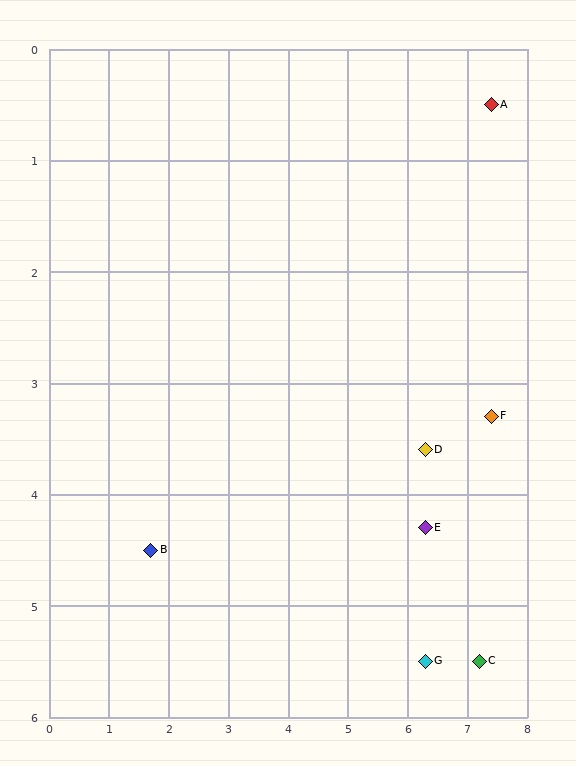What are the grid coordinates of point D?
Point D is at approximately (6.3, 3.6).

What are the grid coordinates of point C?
Point C is at approximately (7.2, 5.5).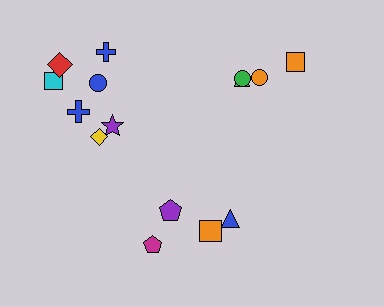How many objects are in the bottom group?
There are 4 objects.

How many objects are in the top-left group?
There are 7 objects.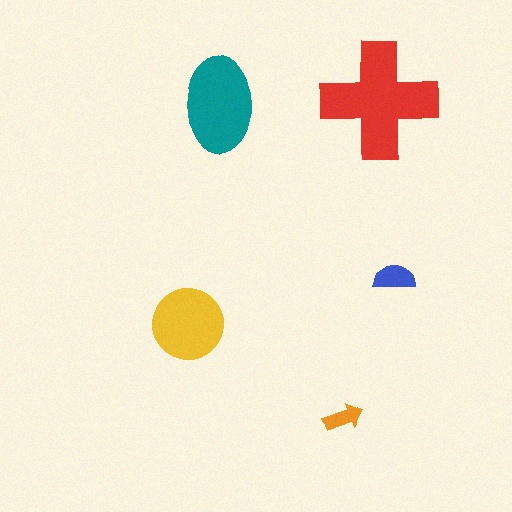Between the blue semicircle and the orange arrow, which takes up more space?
The blue semicircle.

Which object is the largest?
The red cross.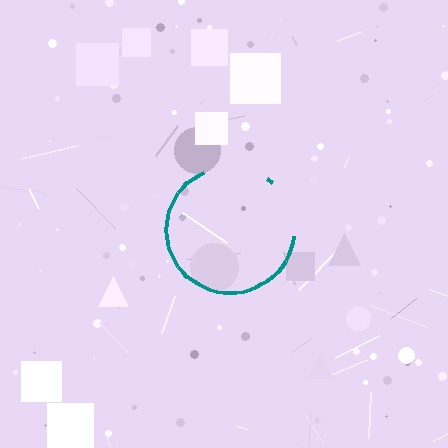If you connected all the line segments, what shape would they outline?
They would outline a circle.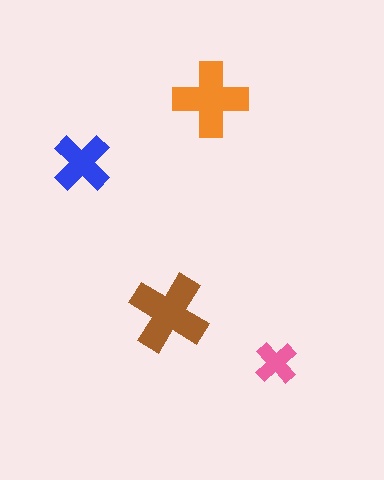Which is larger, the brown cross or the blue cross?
The brown one.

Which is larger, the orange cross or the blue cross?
The orange one.